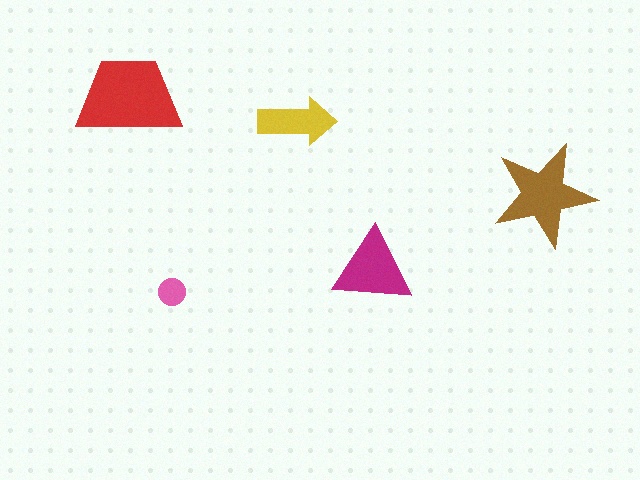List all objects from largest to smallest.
The red trapezoid, the brown star, the magenta triangle, the yellow arrow, the pink circle.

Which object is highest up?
The red trapezoid is topmost.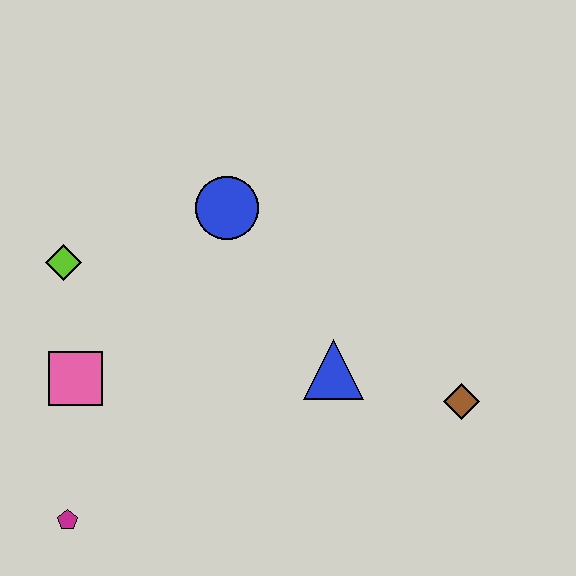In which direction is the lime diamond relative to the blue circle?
The lime diamond is to the left of the blue circle.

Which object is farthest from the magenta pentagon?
The brown diamond is farthest from the magenta pentagon.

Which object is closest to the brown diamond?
The blue triangle is closest to the brown diamond.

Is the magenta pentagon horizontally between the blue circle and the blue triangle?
No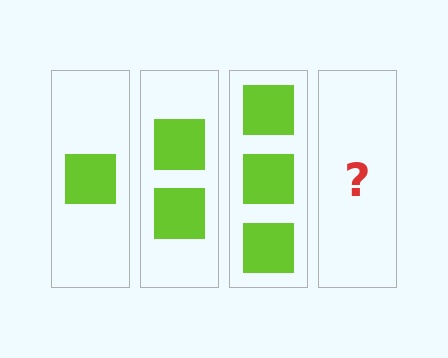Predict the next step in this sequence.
The next step is 4 squares.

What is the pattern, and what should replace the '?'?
The pattern is that each step adds one more square. The '?' should be 4 squares.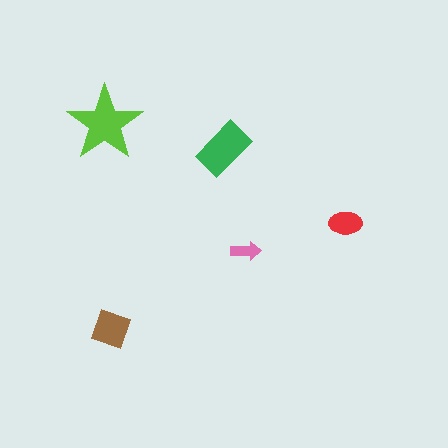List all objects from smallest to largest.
The pink arrow, the red ellipse, the brown diamond, the green rectangle, the lime star.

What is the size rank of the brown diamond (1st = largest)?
3rd.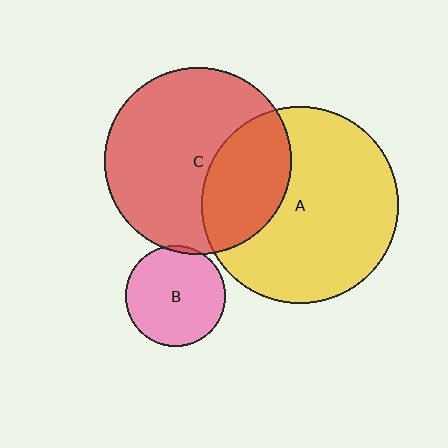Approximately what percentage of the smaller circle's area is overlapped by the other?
Approximately 30%.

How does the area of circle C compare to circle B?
Approximately 3.5 times.